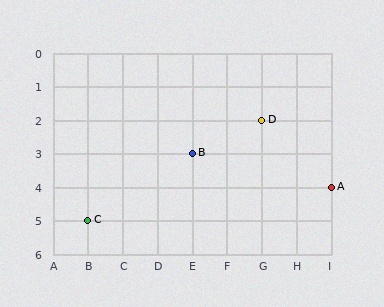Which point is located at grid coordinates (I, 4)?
Point A is at (I, 4).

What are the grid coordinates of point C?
Point C is at grid coordinates (B, 5).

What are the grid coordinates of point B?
Point B is at grid coordinates (E, 3).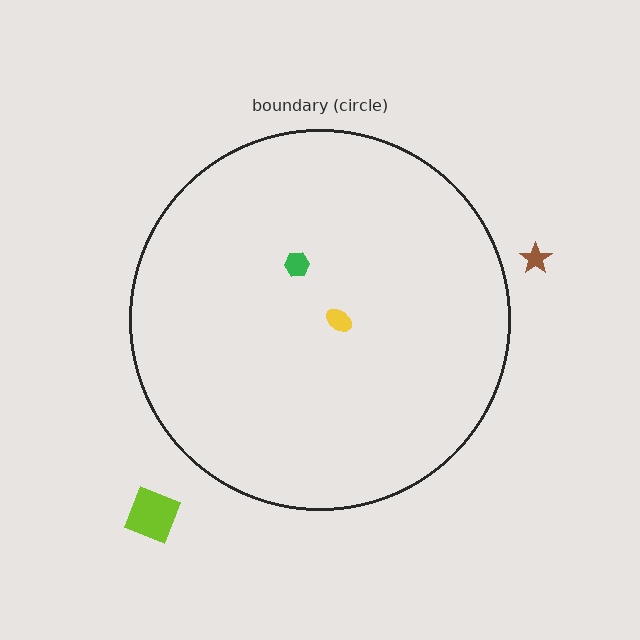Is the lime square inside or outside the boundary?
Outside.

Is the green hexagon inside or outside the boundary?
Inside.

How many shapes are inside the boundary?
2 inside, 2 outside.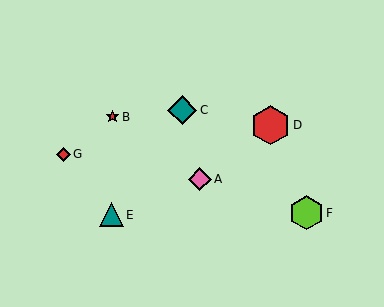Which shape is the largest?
The red hexagon (labeled D) is the largest.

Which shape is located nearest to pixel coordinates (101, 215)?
The teal triangle (labeled E) at (111, 215) is nearest to that location.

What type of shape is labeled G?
Shape G is a red diamond.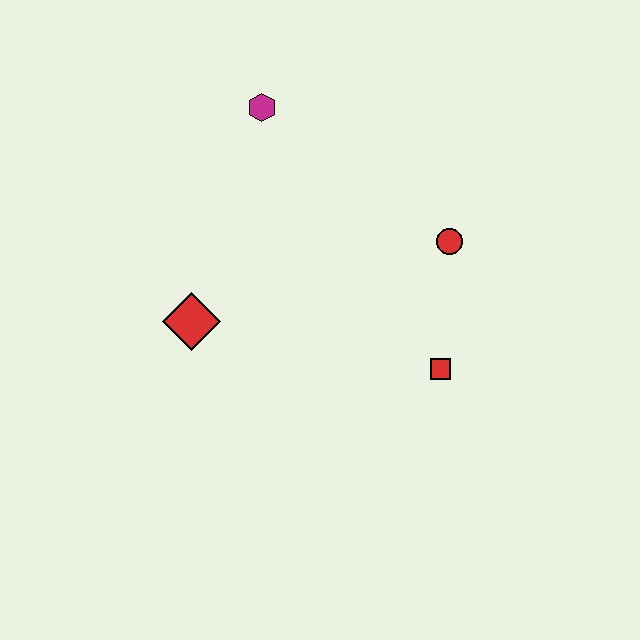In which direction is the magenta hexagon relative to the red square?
The magenta hexagon is above the red square.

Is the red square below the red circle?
Yes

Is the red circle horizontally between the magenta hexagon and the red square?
No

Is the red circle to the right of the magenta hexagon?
Yes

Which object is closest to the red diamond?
The magenta hexagon is closest to the red diamond.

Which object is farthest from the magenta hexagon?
The red square is farthest from the magenta hexagon.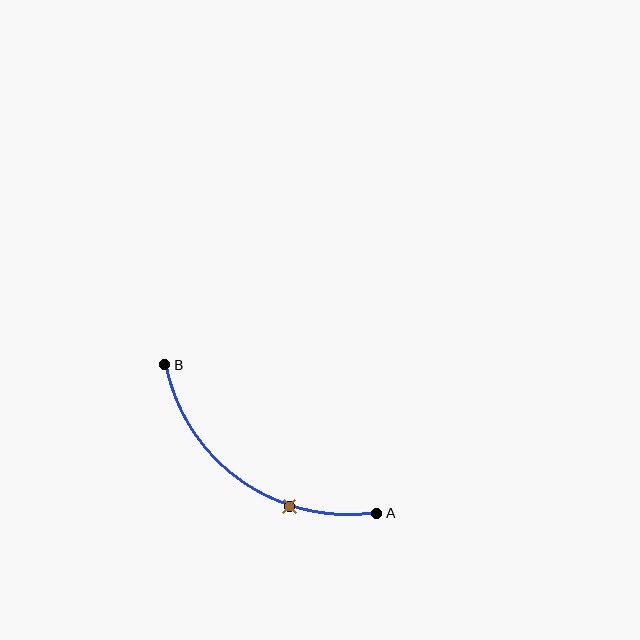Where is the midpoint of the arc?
The arc midpoint is the point on the curve farthest from the straight line joining A and B. It sits below and to the left of that line.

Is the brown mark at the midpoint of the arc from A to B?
No. The brown mark lies on the arc but is closer to endpoint A. The arc midpoint would be at the point on the curve equidistant along the arc from both A and B.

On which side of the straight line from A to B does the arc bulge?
The arc bulges below and to the left of the straight line connecting A and B.